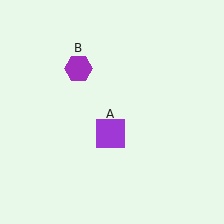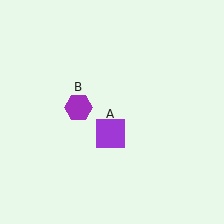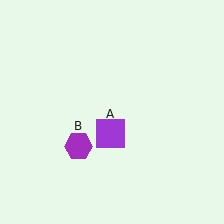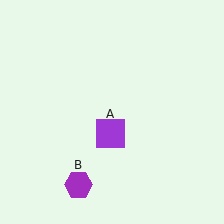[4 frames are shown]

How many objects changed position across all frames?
1 object changed position: purple hexagon (object B).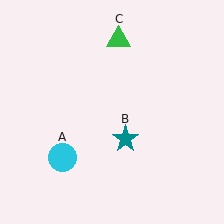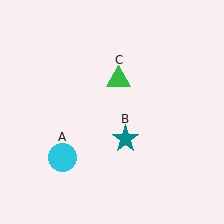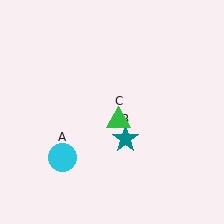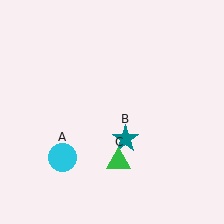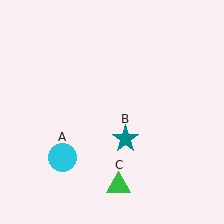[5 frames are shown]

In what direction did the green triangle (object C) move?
The green triangle (object C) moved down.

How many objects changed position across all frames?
1 object changed position: green triangle (object C).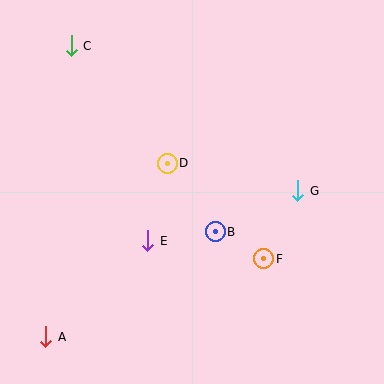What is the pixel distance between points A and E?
The distance between A and E is 140 pixels.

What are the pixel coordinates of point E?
Point E is at (148, 241).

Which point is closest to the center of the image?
Point D at (167, 163) is closest to the center.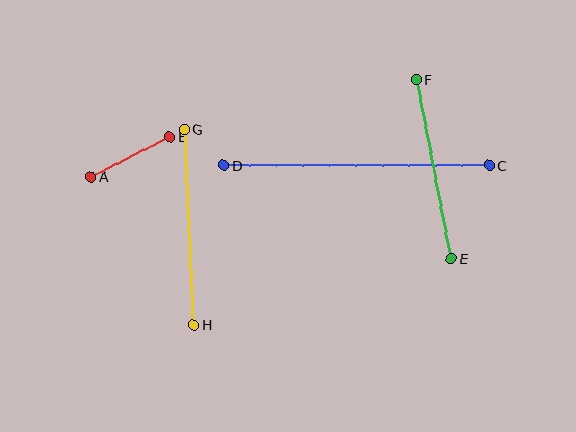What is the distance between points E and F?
The distance is approximately 182 pixels.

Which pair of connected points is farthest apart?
Points C and D are farthest apart.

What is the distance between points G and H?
The distance is approximately 196 pixels.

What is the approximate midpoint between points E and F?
The midpoint is at approximately (434, 169) pixels.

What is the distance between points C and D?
The distance is approximately 266 pixels.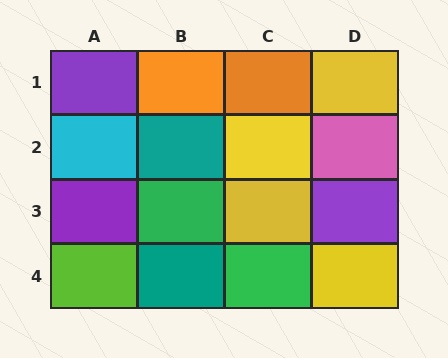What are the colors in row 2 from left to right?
Cyan, teal, yellow, pink.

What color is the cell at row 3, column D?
Purple.